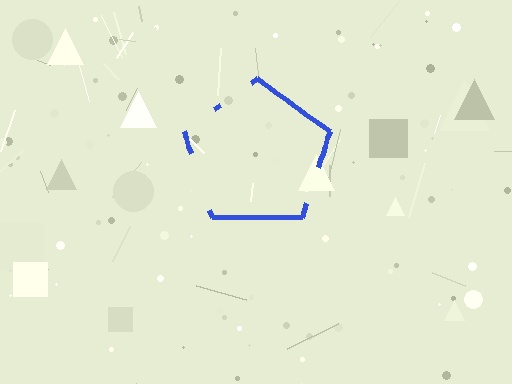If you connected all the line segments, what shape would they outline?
They would outline a pentagon.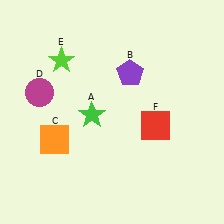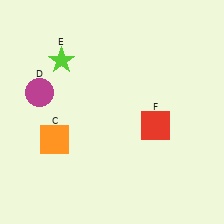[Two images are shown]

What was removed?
The green star (A), the purple pentagon (B) were removed in Image 2.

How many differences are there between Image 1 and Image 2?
There are 2 differences between the two images.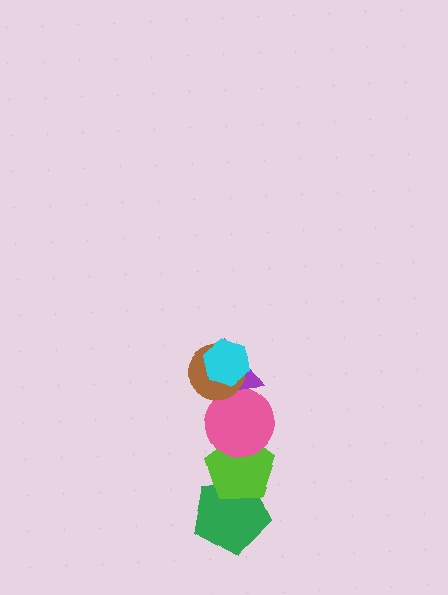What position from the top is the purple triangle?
The purple triangle is 3rd from the top.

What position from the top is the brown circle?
The brown circle is 2nd from the top.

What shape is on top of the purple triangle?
The brown circle is on top of the purple triangle.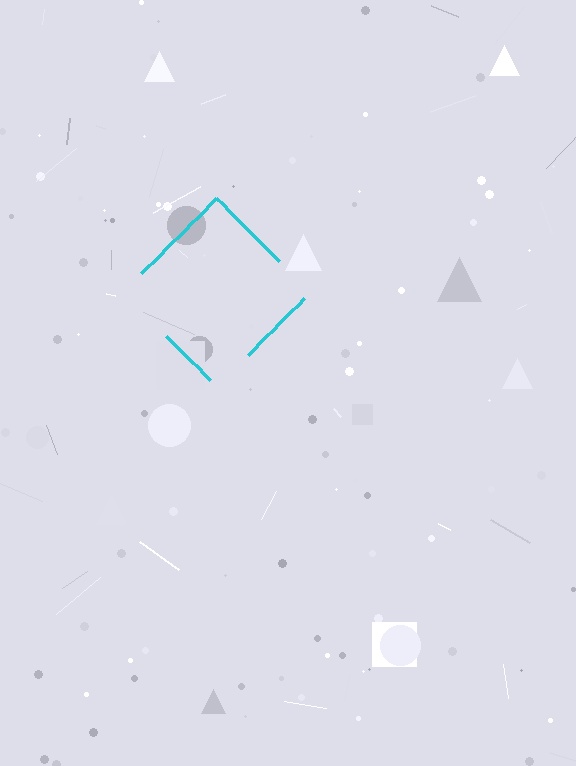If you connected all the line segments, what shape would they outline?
They would outline a diamond.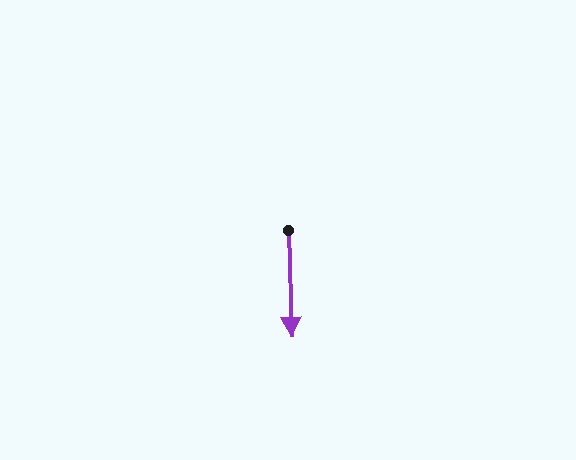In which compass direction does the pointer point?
South.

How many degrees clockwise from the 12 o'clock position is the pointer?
Approximately 178 degrees.